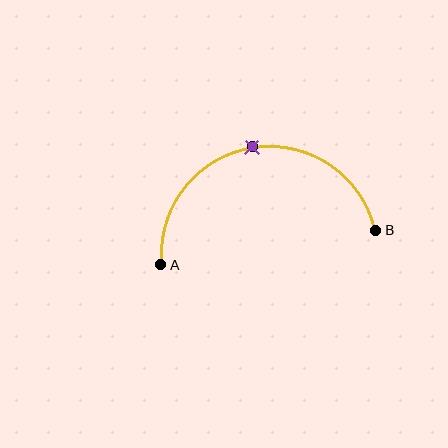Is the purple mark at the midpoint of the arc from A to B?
Yes. The purple mark lies on the arc at equal arc-length from both A and B — it is the arc midpoint.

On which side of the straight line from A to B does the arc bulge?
The arc bulges above the straight line connecting A and B.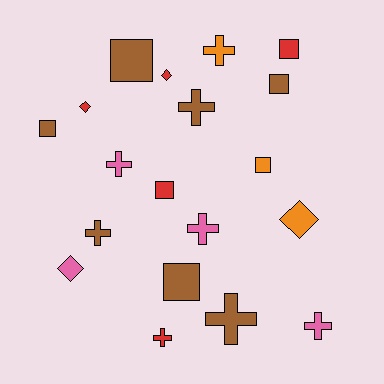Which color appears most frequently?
Brown, with 7 objects.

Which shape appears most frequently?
Cross, with 8 objects.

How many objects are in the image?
There are 19 objects.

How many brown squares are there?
There are 4 brown squares.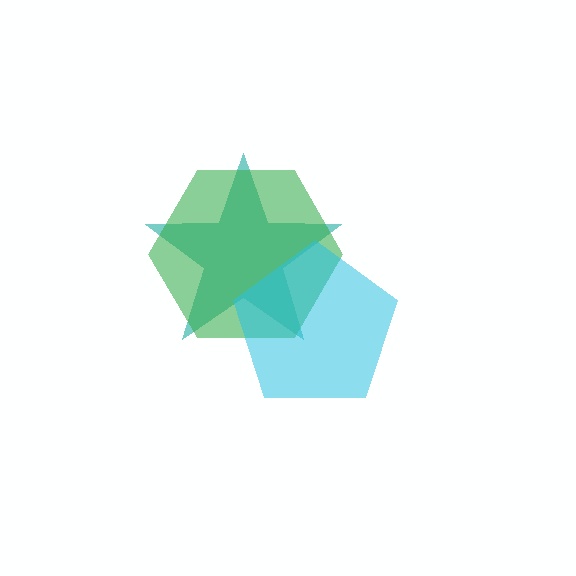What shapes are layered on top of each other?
The layered shapes are: a teal star, a green hexagon, a cyan pentagon.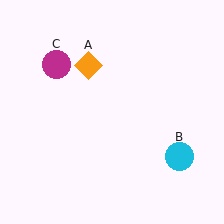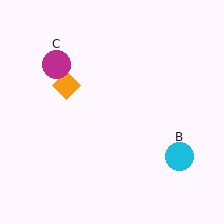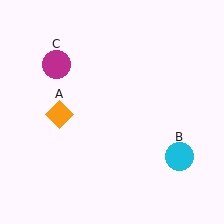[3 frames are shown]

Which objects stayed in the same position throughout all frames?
Cyan circle (object B) and magenta circle (object C) remained stationary.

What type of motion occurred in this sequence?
The orange diamond (object A) rotated counterclockwise around the center of the scene.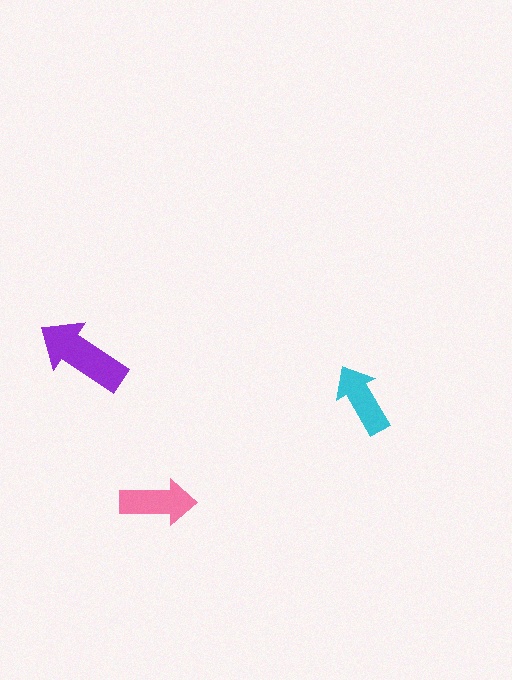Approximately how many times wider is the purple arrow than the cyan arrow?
About 1.5 times wider.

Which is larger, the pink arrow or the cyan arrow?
The pink one.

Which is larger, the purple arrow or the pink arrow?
The purple one.